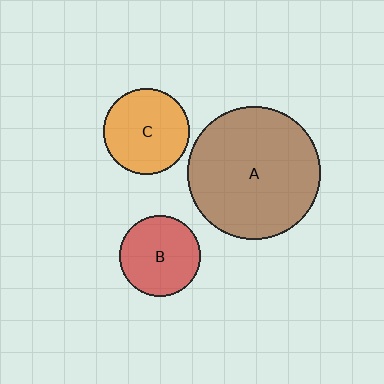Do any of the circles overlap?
No, none of the circles overlap.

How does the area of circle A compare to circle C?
Approximately 2.4 times.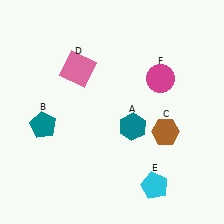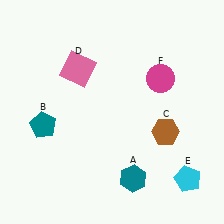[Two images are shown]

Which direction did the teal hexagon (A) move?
The teal hexagon (A) moved down.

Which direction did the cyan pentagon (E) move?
The cyan pentagon (E) moved right.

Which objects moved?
The objects that moved are: the teal hexagon (A), the cyan pentagon (E).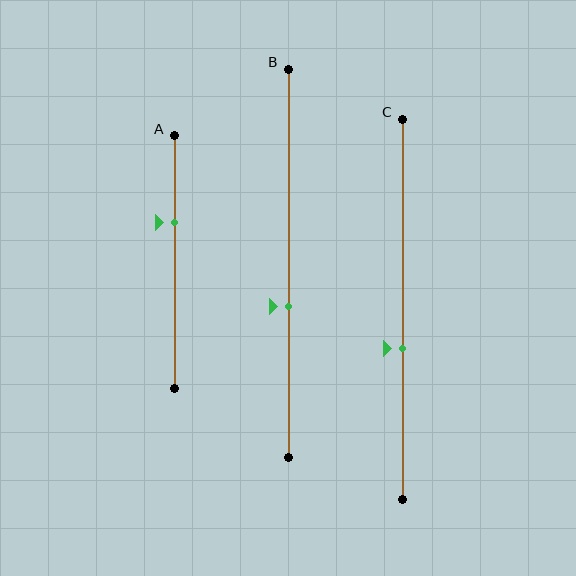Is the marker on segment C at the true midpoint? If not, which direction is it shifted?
No, the marker on segment C is shifted downward by about 10% of the segment length.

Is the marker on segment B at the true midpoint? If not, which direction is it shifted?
No, the marker on segment B is shifted downward by about 11% of the segment length.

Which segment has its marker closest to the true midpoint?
Segment C has its marker closest to the true midpoint.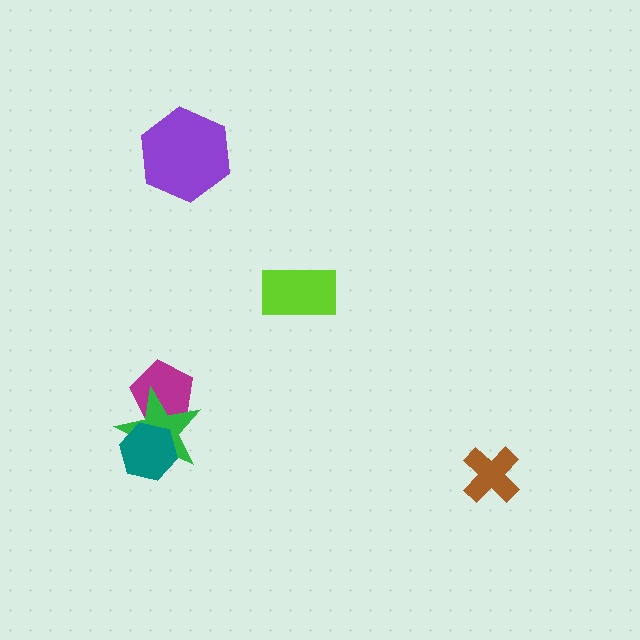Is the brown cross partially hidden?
No, no other shape covers it.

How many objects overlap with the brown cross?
0 objects overlap with the brown cross.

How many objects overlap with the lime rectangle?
0 objects overlap with the lime rectangle.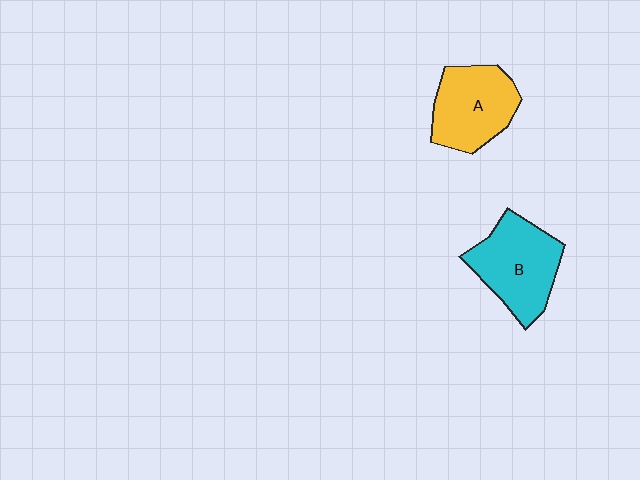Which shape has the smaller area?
Shape A (yellow).